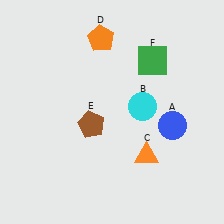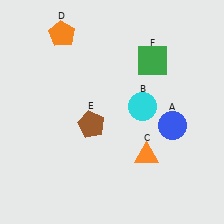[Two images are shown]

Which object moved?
The orange pentagon (D) moved left.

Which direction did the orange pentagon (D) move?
The orange pentagon (D) moved left.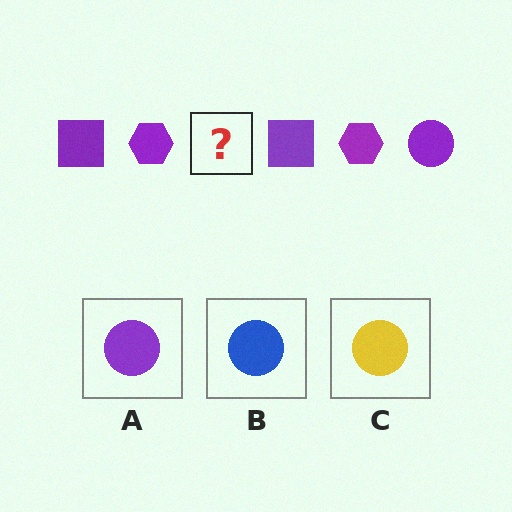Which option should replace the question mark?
Option A.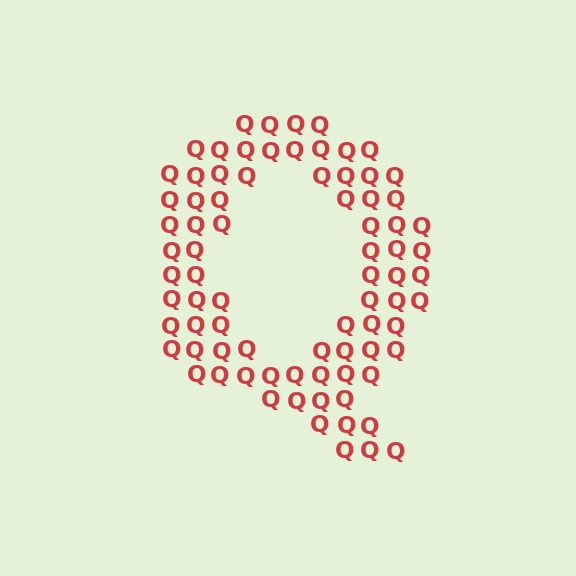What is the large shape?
The large shape is the letter Q.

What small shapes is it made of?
It is made of small letter Q's.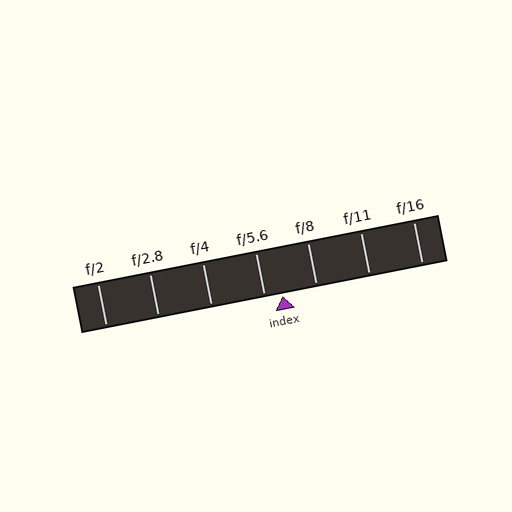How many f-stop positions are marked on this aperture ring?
There are 7 f-stop positions marked.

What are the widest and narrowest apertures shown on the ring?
The widest aperture shown is f/2 and the narrowest is f/16.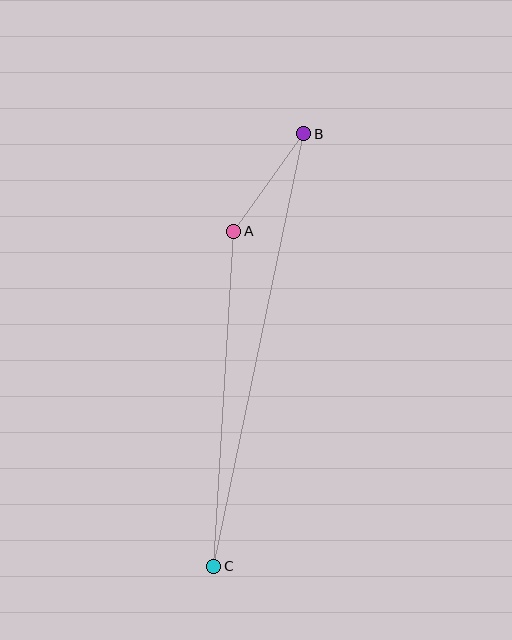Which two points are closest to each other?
Points A and B are closest to each other.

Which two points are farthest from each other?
Points B and C are farthest from each other.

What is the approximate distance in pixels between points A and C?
The distance between A and C is approximately 336 pixels.